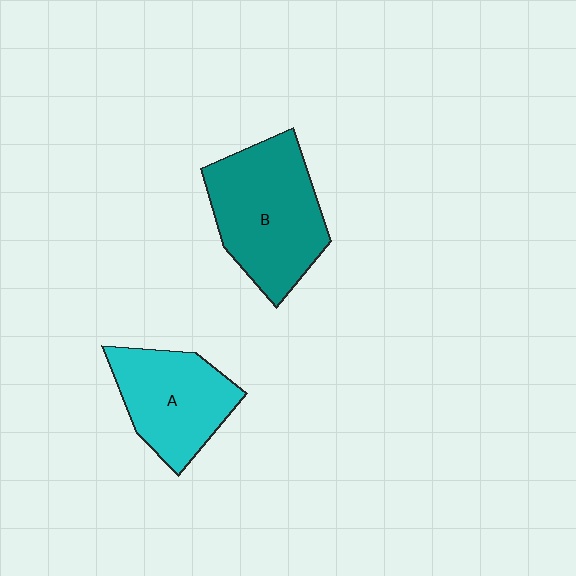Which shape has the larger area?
Shape B (teal).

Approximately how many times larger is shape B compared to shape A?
Approximately 1.3 times.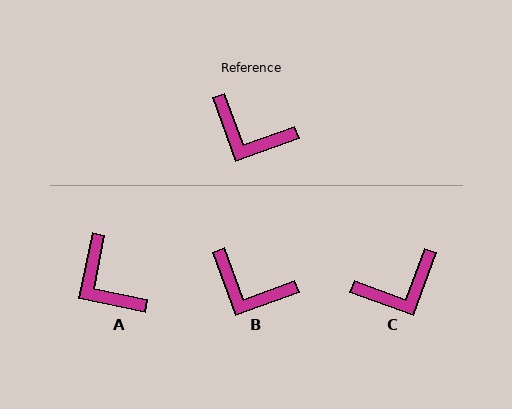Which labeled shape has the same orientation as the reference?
B.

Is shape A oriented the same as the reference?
No, it is off by about 31 degrees.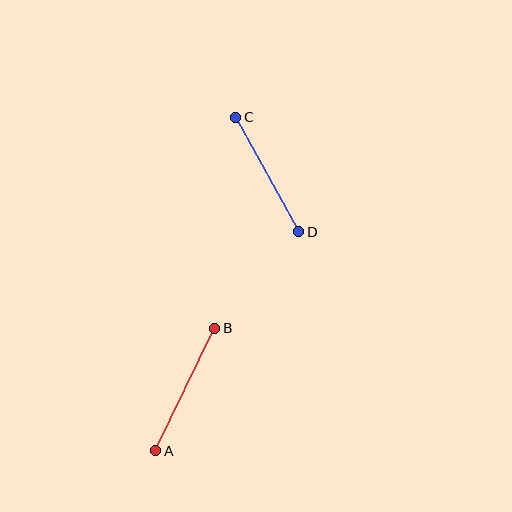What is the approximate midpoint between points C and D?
The midpoint is at approximately (267, 175) pixels.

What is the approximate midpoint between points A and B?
The midpoint is at approximately (185, 390) pixels.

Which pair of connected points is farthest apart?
Points A and B are farthest apart.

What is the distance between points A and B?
The distance is approximately 136 pixels.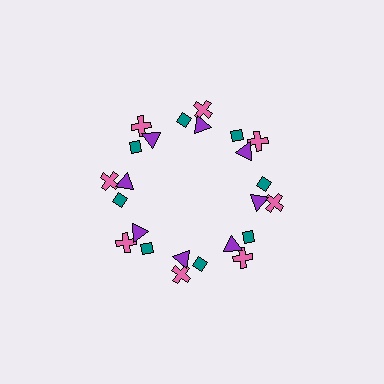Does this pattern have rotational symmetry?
Yes, this pattern has 8-fold rotational symmetry. It looks the same after rotating 45 degrees around the center.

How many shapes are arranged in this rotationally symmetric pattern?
There are 24 shapes, arranged in 8 groups of 3.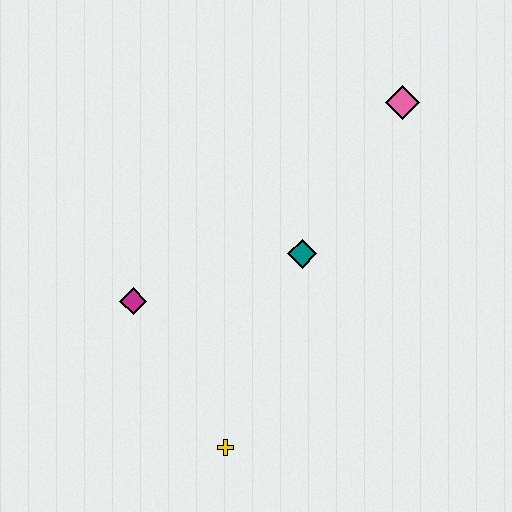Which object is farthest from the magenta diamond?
The pink diamond is farthest from the magenta diamond.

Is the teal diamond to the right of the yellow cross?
Yes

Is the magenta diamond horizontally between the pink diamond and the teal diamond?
No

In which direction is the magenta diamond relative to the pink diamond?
The magenta diamond is to the left of the pink diamond.